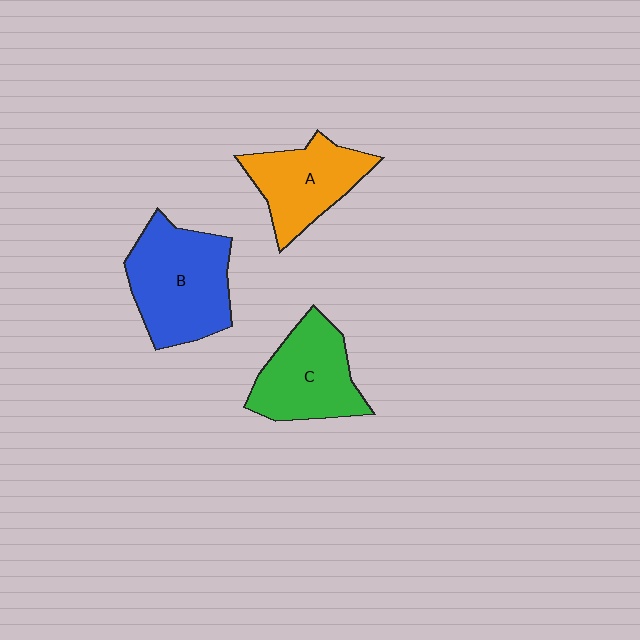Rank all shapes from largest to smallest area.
From largest to smallest: B (blue), C (green), A (orange).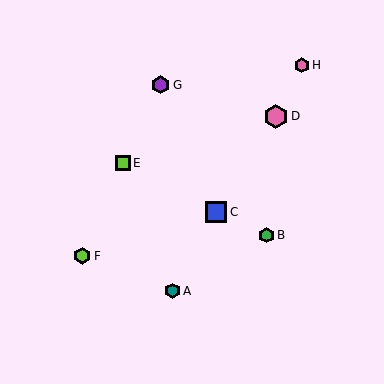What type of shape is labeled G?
Shape G is a purple hexagon.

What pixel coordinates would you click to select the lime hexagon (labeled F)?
Click at (82, 256) to select the lime hexagon F.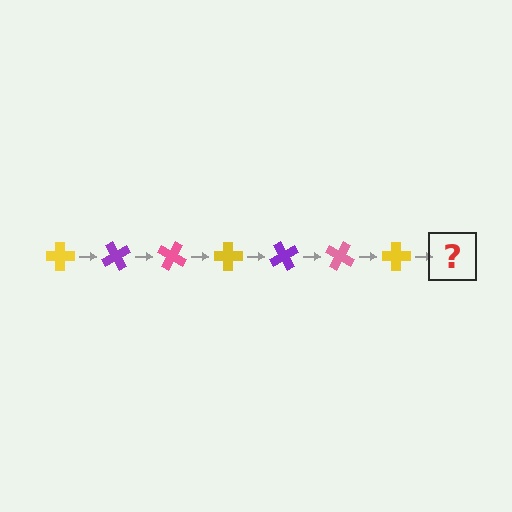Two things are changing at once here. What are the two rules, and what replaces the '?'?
The two rules are that it rotates 60 degrees each step and the color cycles through yellow, purple, and pink. The '?' should be a purple cross, rotated 420 degrees from the start.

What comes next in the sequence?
The next element should be a purple cross, rotated 420 degrees from the start.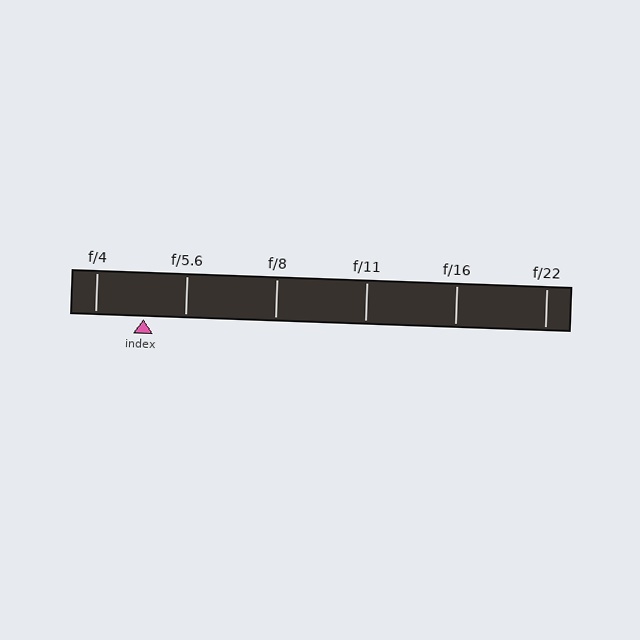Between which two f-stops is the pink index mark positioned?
The index mark is between f/4 and f/5.6.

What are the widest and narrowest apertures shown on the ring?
The widest aperture shown is f/4 and the narrowest is f/22.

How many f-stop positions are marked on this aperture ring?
There are 6 f-stop positions marked.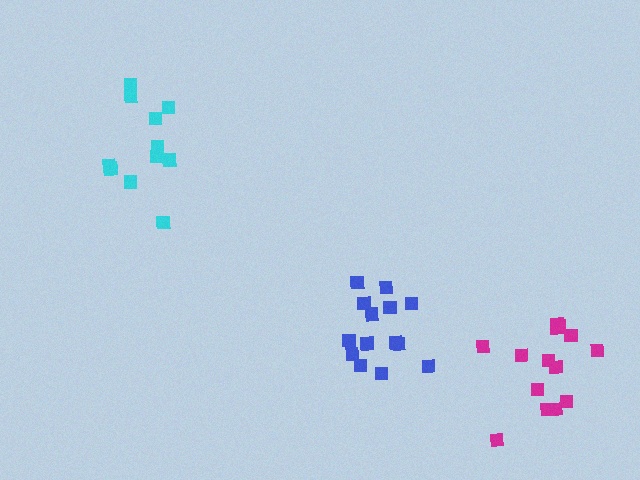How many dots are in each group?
Group 1: 14 dots, Group 2: 11 dots, Group 3: 14 dots (39 total).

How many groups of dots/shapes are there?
There are 3 groups.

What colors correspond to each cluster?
The clusters are colored: blue, cyan, magenta.